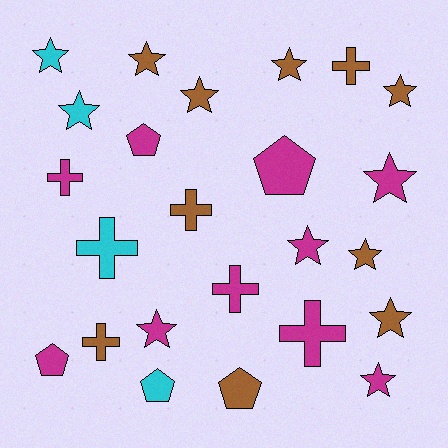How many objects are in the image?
There are 24 objects.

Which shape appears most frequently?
Star, with 12 objects.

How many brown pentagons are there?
There is 1 brown pentagon.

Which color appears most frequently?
Magenta, with 10 objects.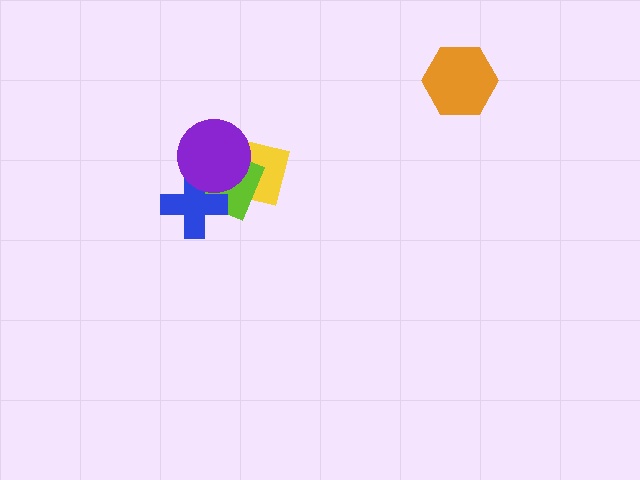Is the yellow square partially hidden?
Yes, it is partially covered by another shape.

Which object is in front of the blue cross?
The purple circle is in front of the blue cross.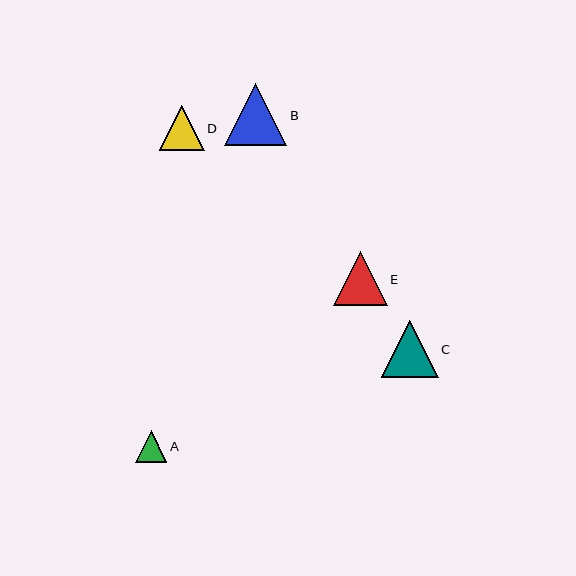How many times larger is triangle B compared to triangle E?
Triangle B is approximately 1.1 times the size of triangle E.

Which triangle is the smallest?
Triangle A is the smallest with a size of approximately 32 pixels.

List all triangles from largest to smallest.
From largest to smallest: B, C, E, D, A.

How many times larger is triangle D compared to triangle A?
Triangle D is approximately 1.4 times the size of triangle A.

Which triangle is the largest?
Triangle B is the largest with a size of approximately 62 pixels.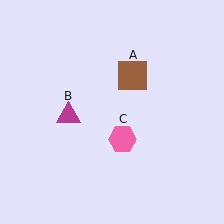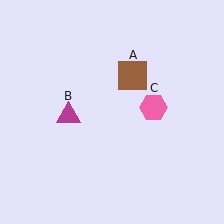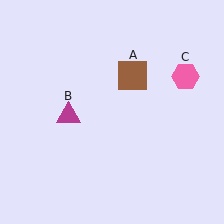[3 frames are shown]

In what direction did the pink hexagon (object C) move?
The pink hexagon (object C) moved up and to the right.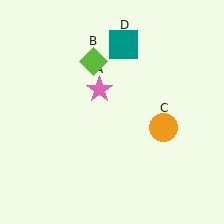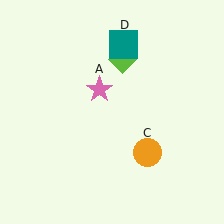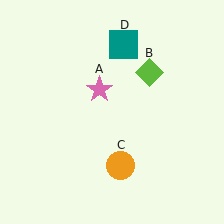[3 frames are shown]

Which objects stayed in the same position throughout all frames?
Pink star (object A) and teal square (object D) remained stationary.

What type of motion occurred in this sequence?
The lime diamond (object B), orange circle (object C) rotated clockwise around the center of the scene.